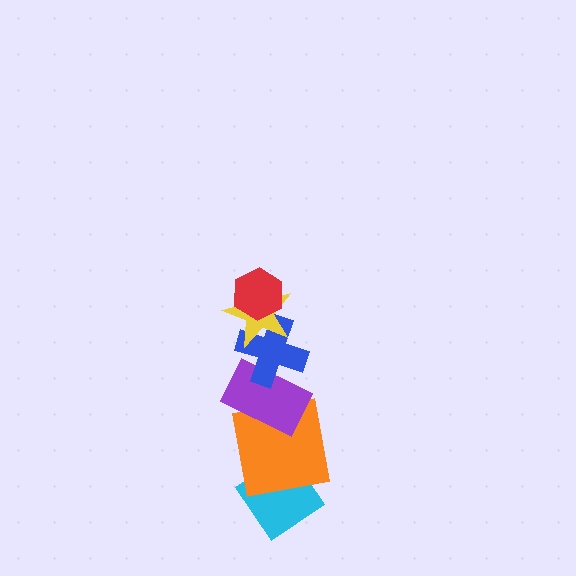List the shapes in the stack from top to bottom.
From top to bottom: the red hexagon, the yellow star, the blue cross, the purple rectangle, the orange square, the cyan diamond.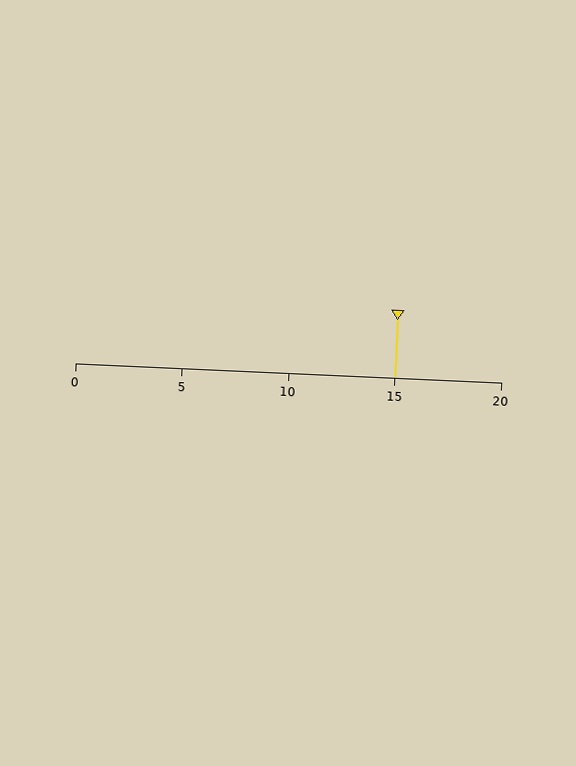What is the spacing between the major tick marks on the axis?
The major ticks are spaced 5 apart.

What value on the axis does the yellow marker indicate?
The marker indicates approximately 15.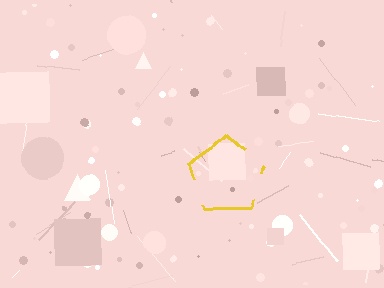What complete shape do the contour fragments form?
The contour fragments form a pentagon.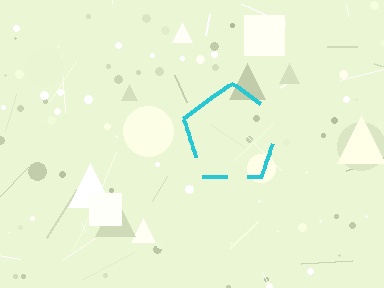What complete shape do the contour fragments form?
The contour fragments form a pentagon.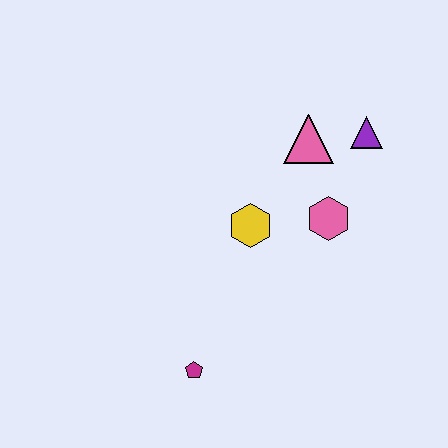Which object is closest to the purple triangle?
The pink triangle is closest to the purple triangle.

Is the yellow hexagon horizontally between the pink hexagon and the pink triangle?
No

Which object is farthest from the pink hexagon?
The magenta pentagon is farthest from the pink hexagon.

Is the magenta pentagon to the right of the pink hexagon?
No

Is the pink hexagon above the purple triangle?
No